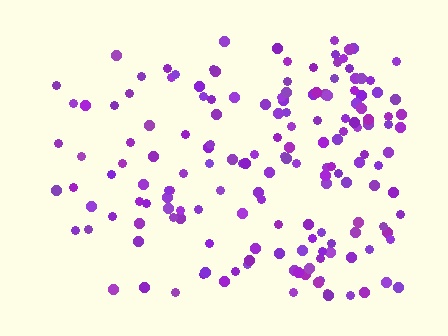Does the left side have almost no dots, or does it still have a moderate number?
Still a moderate number, just noticeably fewer than the right.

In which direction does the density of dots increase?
From left to right, with the right side densest.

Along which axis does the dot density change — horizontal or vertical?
Horizontal.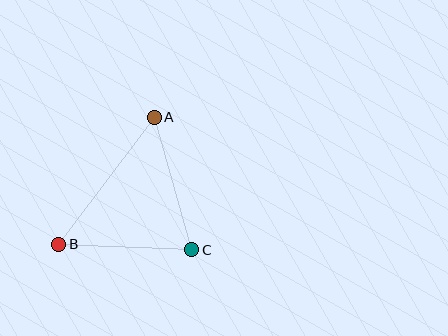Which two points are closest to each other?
Points B and C are closest to each other.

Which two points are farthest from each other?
Points A and B are farthest from each other.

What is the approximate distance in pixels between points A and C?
The distance between A and C is approximately 138 pixels.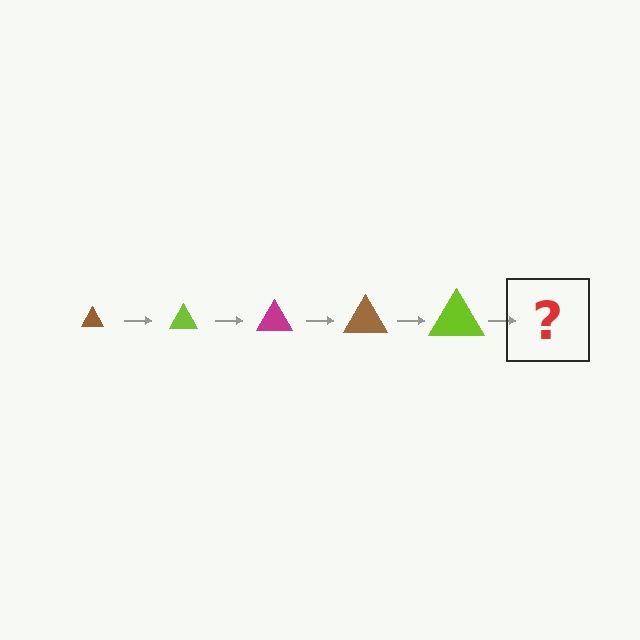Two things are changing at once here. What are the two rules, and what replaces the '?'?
The two rules are that the triangle grows larger each step and the color cycles through brown, lime, and magenta. The '?' should be a magenta triangle, larger than the previous one.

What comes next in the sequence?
The next element should be a magenta triangle, larger than the previous one.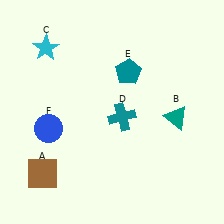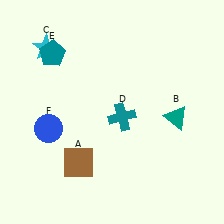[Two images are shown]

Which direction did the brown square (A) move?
The brown square (A) moved right.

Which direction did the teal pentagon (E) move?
The teal pentagon (E) moved left.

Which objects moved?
The objects that moved are: the brown square (A), the teal pentagon (E).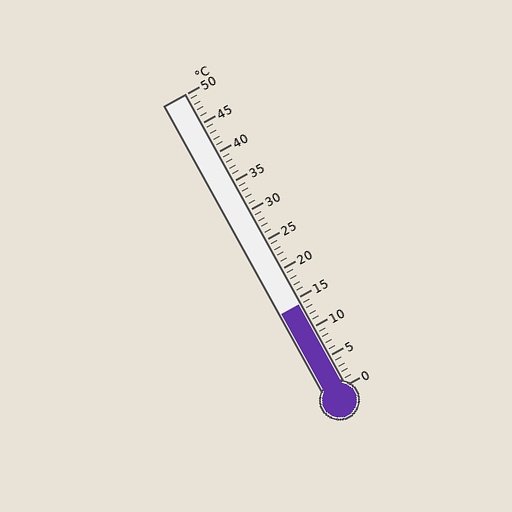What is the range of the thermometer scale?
The thermometer scale ranges from 0°C to 50°C.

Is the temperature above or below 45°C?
The temperature is below 45°C.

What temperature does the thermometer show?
The thermometer shows approximately 14°C.